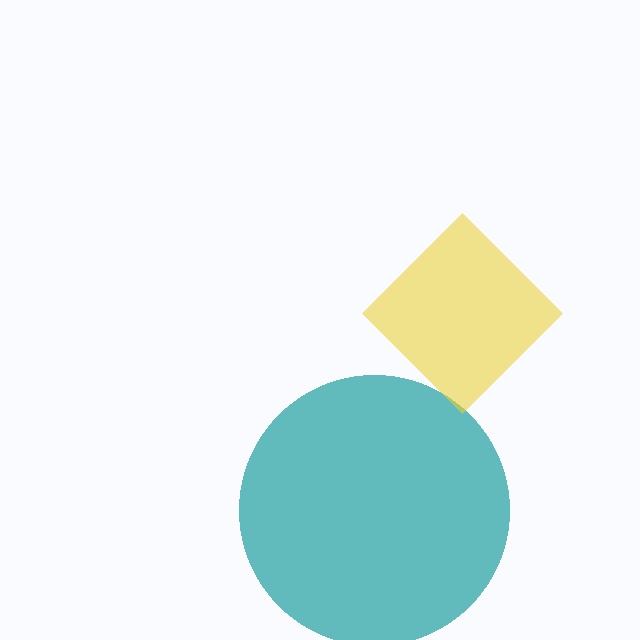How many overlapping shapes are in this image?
There are 2 overlapping shapes in the image.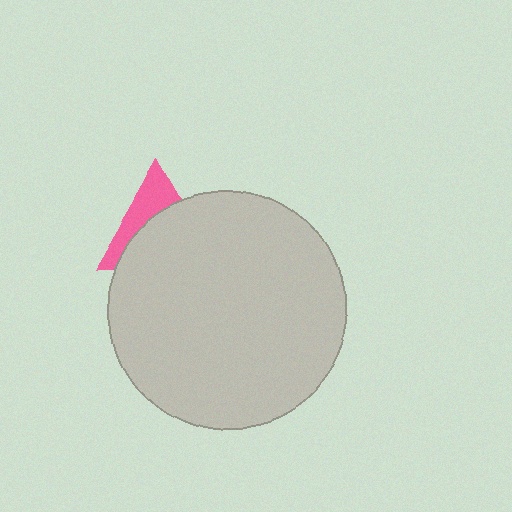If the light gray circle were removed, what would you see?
You would see the complete pink triangle.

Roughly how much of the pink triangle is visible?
A small part of it is visible (roughly 38%).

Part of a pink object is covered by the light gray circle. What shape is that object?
It is a triangle.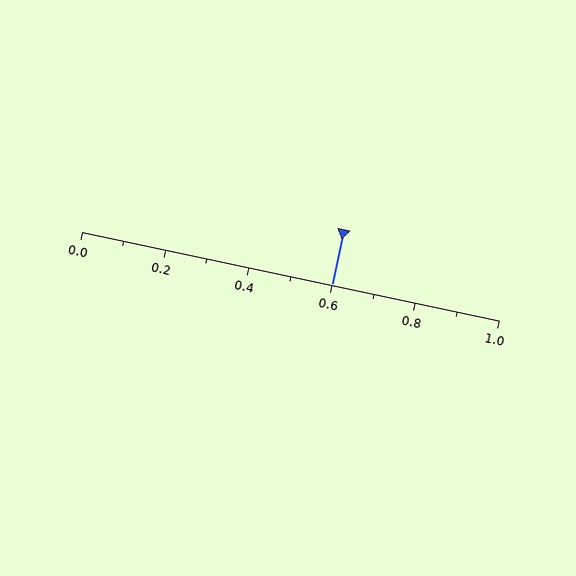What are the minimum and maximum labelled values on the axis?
The axis runs from 0.0 to 1.0.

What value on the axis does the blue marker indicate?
The marker indicates approximately 0.6.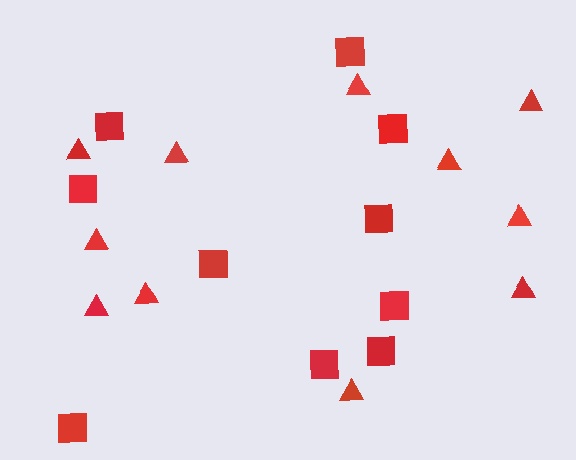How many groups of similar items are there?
There are 2 groups: one group of squares (10) and one group of triangles (11).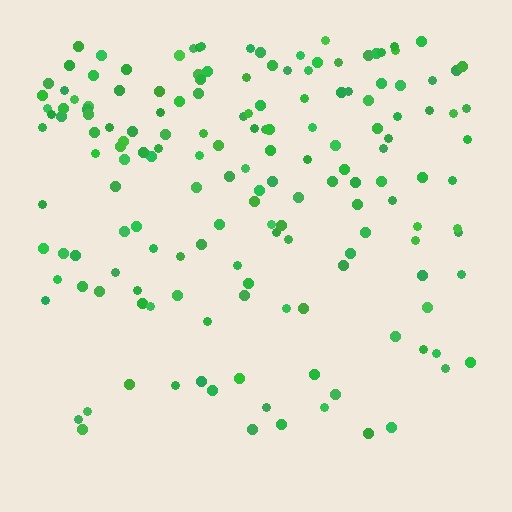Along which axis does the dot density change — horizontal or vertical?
Vertical.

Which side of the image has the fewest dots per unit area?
The bottom.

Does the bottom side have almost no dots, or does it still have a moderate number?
Still a moderate number, just noticeably fewer than the top.